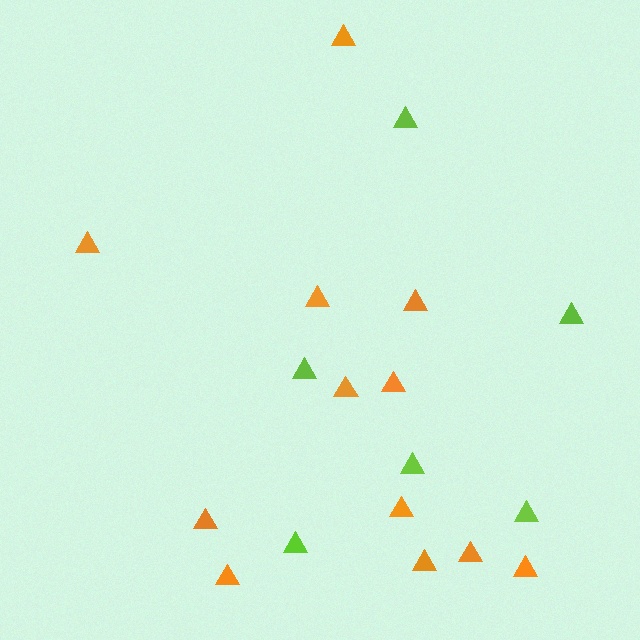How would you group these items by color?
There are 2 groups: one group of lime triangles (6) and one group of orange triangles (12).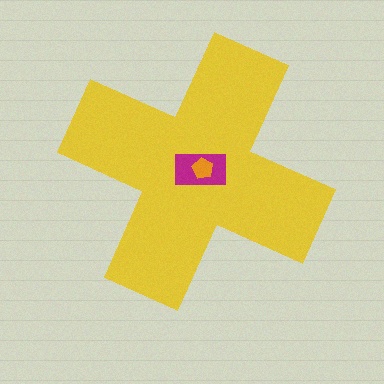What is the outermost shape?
The yellow cross.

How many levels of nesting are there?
3.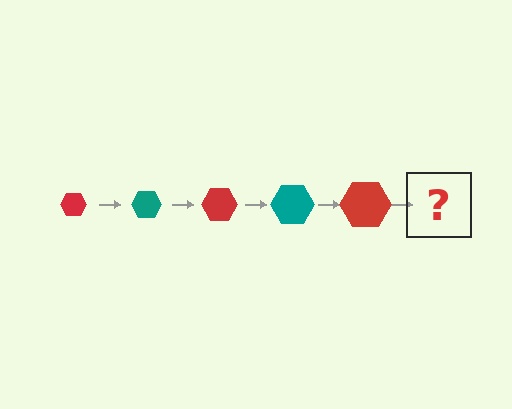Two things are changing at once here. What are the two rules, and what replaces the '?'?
The two rules are that the hexagon grows larger each step and the color cycles through red and teal. The '?' should be a teal hexagon, larger than the previous one.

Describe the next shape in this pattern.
It should be a teal hexagon, larger than the previous one.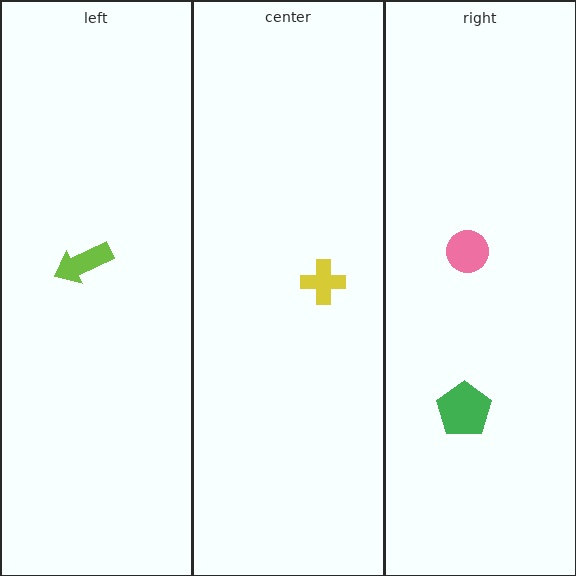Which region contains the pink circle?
The right region.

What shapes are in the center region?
The yellow cross.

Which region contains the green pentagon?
The right region.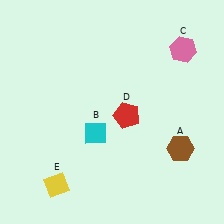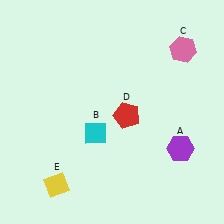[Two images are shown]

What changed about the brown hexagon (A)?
In Image 1, A is brown. In Image 2, it changed to purple.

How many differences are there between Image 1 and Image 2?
There is 1 difference between the two images.